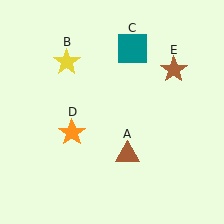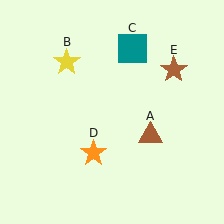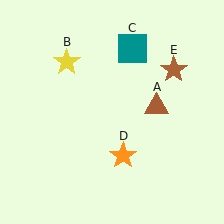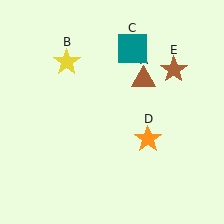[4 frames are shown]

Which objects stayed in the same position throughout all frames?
Yellow star (object B) and teal square (object C) and brown star (object E) remained stationary.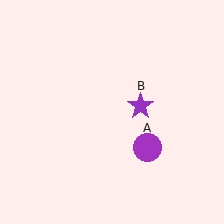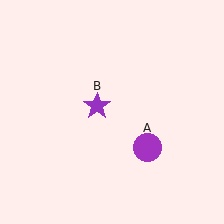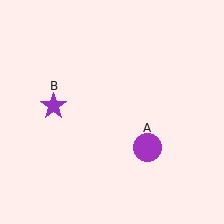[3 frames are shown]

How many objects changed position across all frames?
1 object changed position: purple star (object B).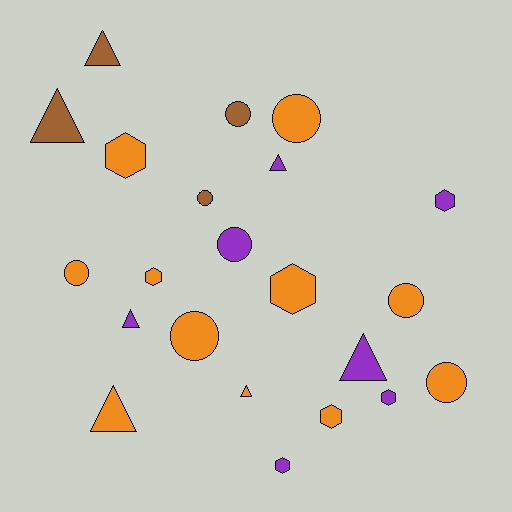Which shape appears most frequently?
Circle, with 8 objects.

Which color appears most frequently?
Orange, with 11 objects.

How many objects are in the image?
There are 22 objects.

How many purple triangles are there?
There are 3 purple triangles.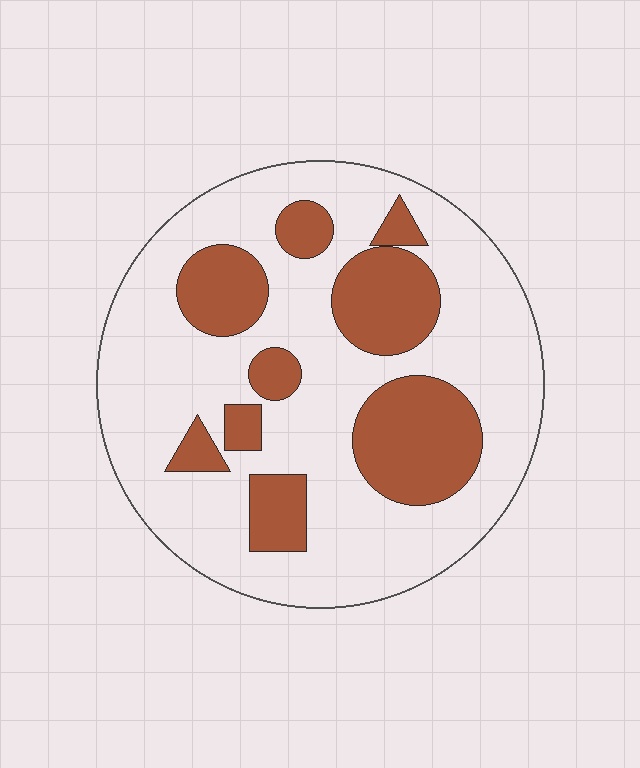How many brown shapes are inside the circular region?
9.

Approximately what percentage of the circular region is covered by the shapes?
Approximately 30%.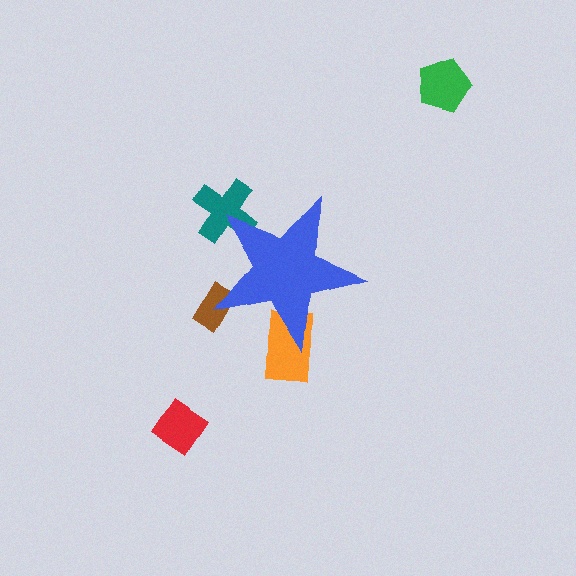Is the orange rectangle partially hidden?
Yes, the orange rectangle is partially hidden behind the blue star.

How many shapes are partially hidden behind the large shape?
3 shapes are partially hidden.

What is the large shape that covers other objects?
A blue star.